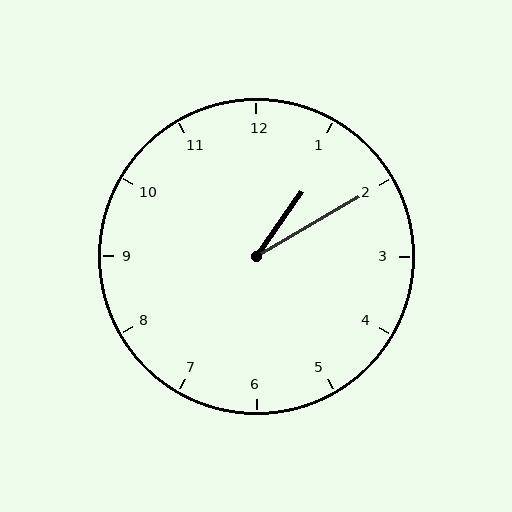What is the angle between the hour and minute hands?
Approximately 25 degrees.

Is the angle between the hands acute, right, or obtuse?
It is acute.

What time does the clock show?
1:10.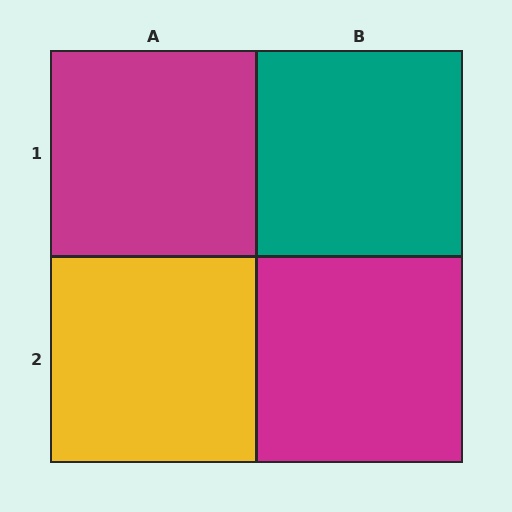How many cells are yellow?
1 cell is yellow.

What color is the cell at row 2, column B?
Magenta.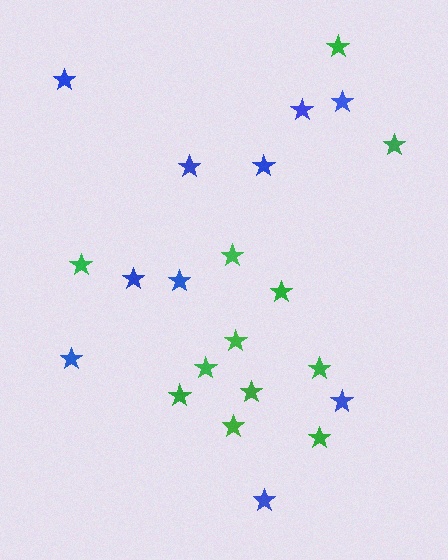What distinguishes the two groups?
There are 2 groups: one group of blue stars (10) and one group of green stars (12).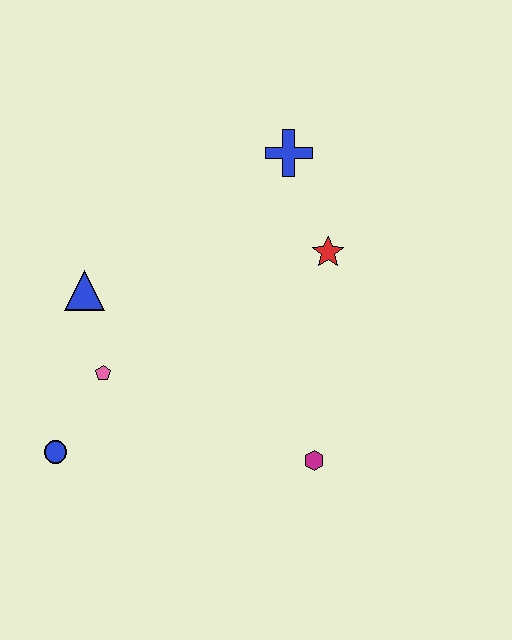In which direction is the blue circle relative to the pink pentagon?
The blue circle is below the pink pentagon.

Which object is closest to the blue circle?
The pink pentagon is closest to the blue circle.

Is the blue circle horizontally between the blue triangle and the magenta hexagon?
No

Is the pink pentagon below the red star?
Yes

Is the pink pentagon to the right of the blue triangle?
Yes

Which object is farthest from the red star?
The blue circle is farthest from the red star.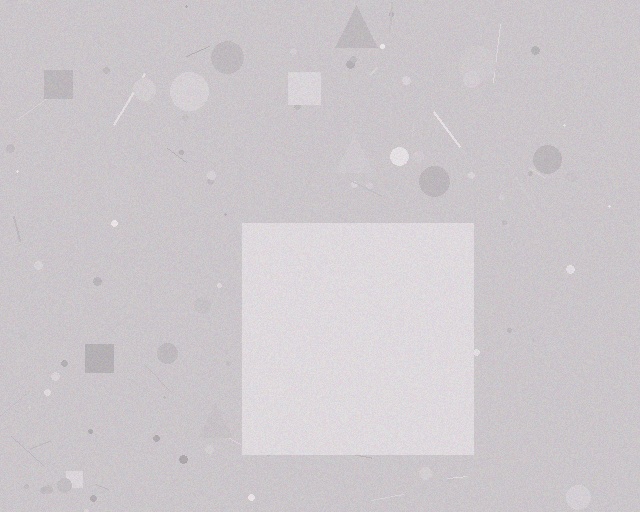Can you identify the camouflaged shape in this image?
The camouflaged shape is a square.